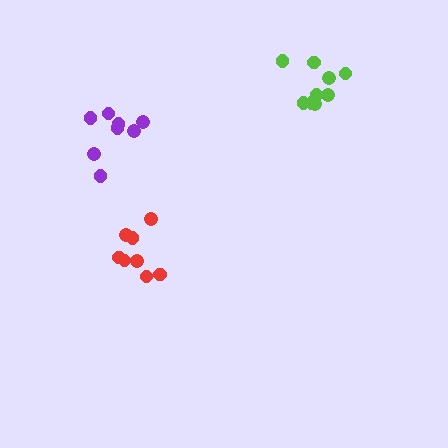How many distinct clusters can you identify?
There are 3 distinct clusters.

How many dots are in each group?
Group 1: 8 dots, Group 2: 8 dots, Group 3: 9 dots (25 total).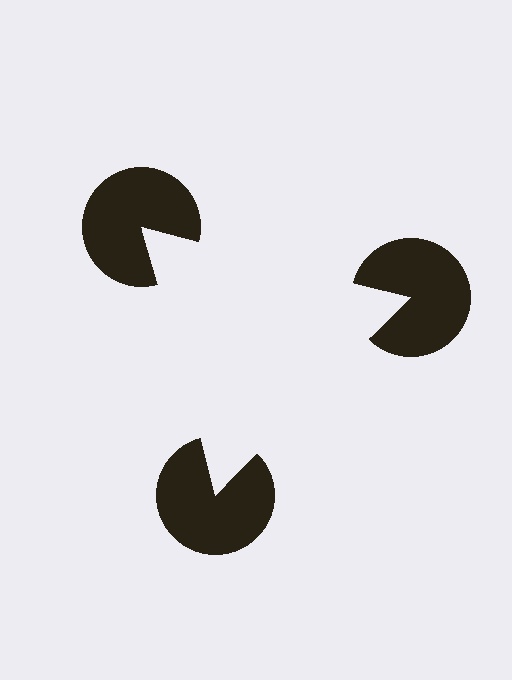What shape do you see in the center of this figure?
An illusory triangle — its edges are inferred from the aligned wedge cuts in the pac-man discs, not physically drawn.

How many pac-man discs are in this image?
There are 3 — one at each vertex of the illusory triangle.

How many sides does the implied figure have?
3 sides.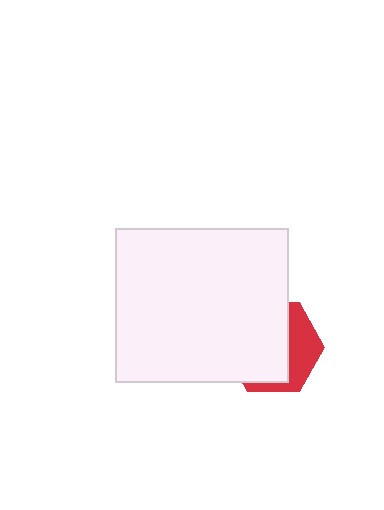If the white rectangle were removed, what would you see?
You would see the complete red hexagon.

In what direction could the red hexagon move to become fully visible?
The red hexagon could move toward the lower-right. That would shift it out from behind the white rectangle entirely.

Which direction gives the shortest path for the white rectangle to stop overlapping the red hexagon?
Moving toward the upper-left gives the shortest separation.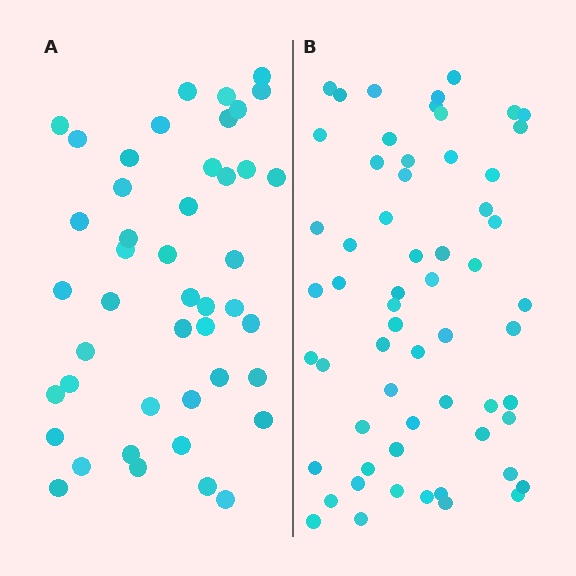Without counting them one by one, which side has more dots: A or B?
Region B (the right region) has more dots.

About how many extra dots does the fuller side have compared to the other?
Region B has approximately 15 more dots than region A.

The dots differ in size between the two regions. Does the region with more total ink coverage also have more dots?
No. Region A has more total ink coverage because its dots are larger, but region B actually contains more individual dots. Total area can be misleading — the number of items is what matters here.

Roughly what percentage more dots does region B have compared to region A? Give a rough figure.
About 35% more.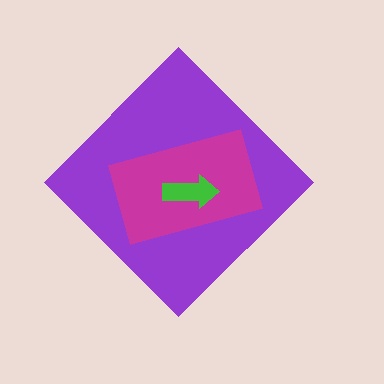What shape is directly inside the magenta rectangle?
The green arrow.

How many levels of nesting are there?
3.